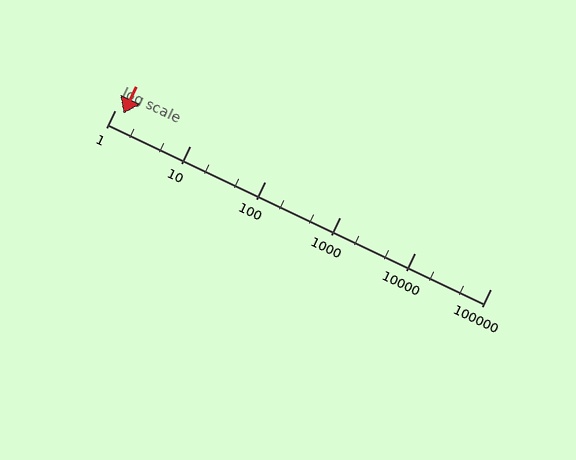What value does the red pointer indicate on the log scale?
The pointer indicates approximately 1.3.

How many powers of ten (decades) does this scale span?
The scale spans 5 decades, from 1 to 100000.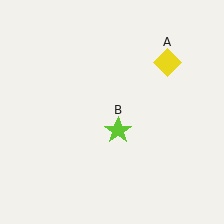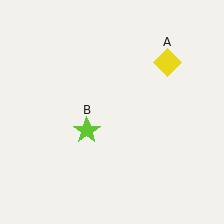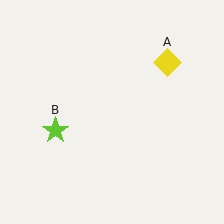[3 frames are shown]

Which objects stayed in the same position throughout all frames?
Yellow diamond (object A) remained stationary.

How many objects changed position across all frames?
1 object changed position: lime star (object B).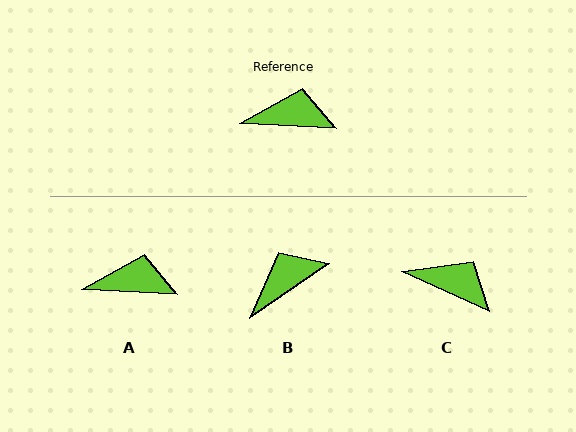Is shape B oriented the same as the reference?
No, it is off by about 38 degrees.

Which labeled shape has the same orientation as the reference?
A.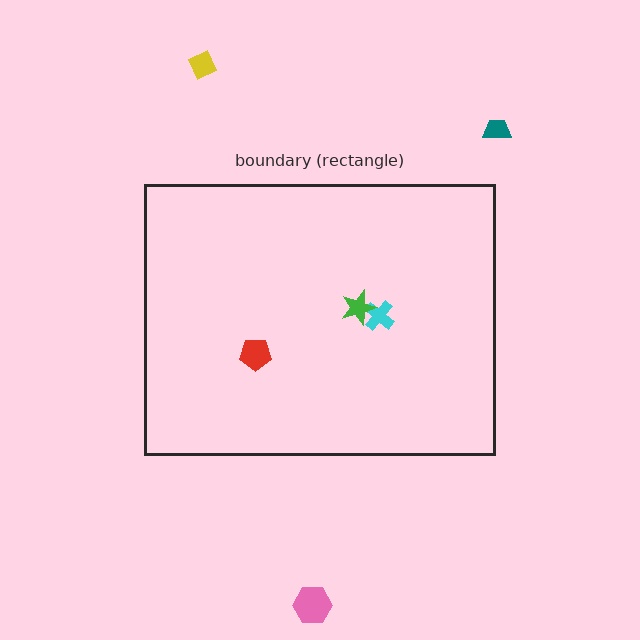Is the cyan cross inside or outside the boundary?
Inside.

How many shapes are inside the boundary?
3 inside, 3 outside.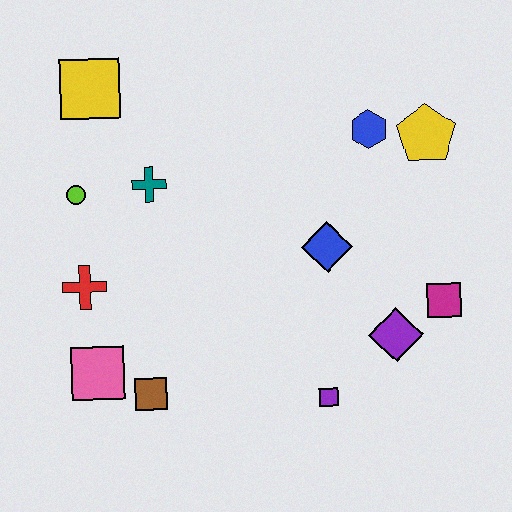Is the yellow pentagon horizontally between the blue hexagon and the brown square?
No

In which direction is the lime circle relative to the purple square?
The lime circle is to the left of the purple square.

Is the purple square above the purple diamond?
No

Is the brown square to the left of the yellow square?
No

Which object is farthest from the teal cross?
The magenta square is farthest from the teal cross.